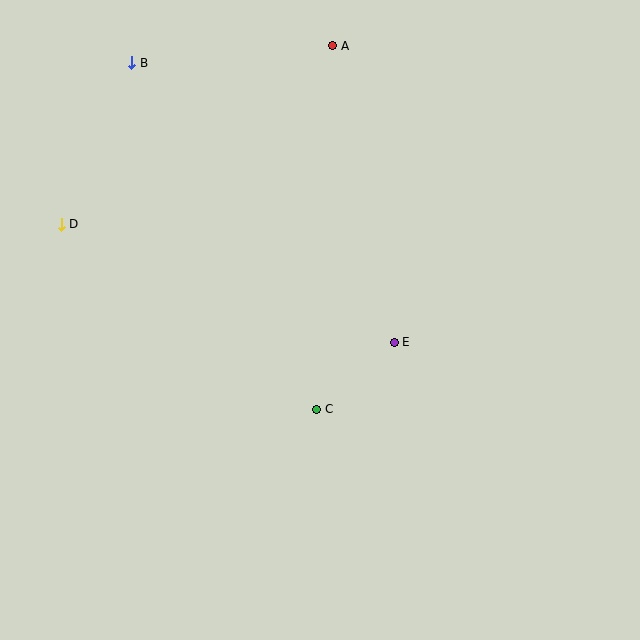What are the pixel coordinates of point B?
Point B is at (132, 63).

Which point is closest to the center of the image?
Point E at (394, 342) is closest to the center.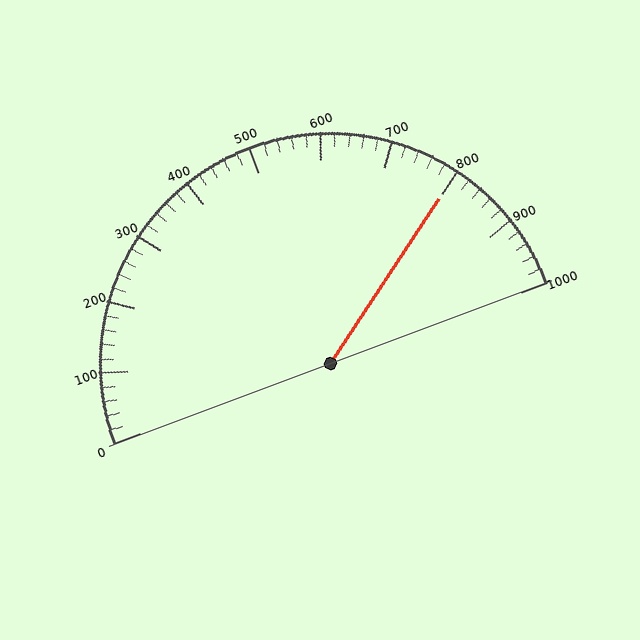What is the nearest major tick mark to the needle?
The nearest major tick mark is 800.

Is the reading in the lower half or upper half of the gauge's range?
The reading is in the upper half of the range (0 to 1000).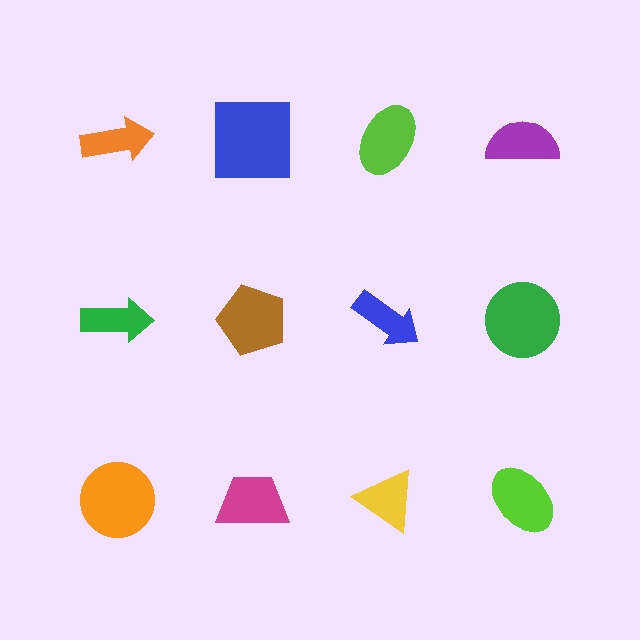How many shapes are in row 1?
4 shapes.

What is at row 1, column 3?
A lime ellipse.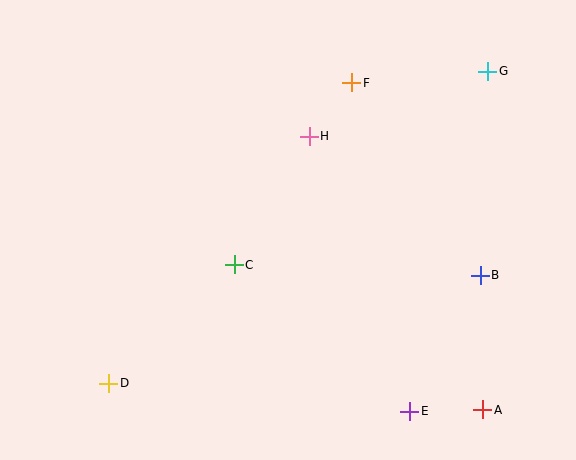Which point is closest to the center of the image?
Point C at (234, 265) is closest to the center.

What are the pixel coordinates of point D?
Point D is at (109, 383).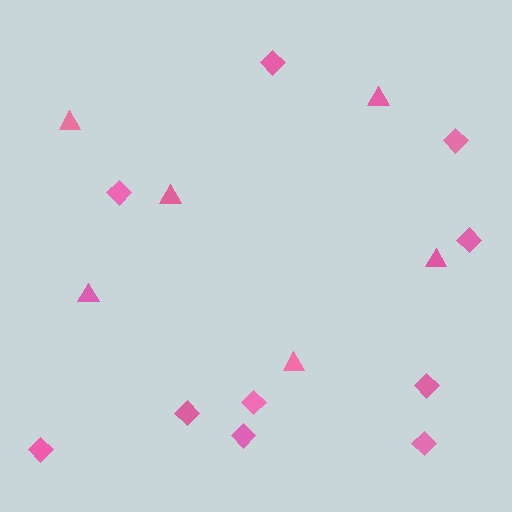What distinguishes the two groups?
There are 2 groups: one group of diamonds (10) and one group of triangles (6).